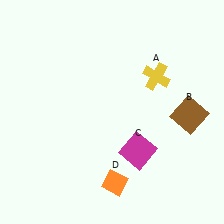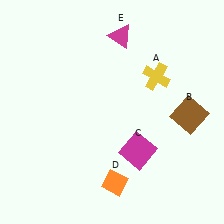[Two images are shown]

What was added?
A magenta triangle (E) was added in Image 2.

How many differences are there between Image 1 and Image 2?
There is 1 difference between the two images.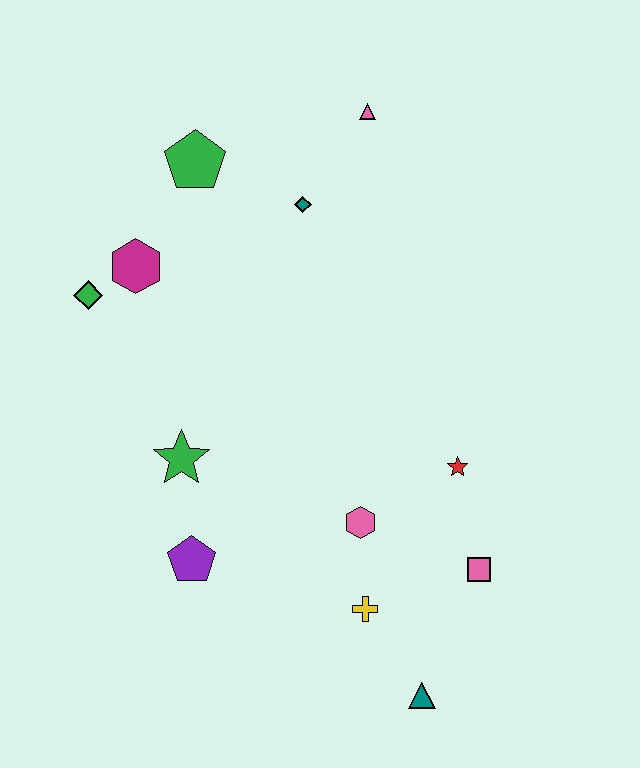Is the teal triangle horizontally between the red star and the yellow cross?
Yes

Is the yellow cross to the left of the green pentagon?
No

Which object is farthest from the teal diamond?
The teal triangle is farthest from the teal diamond.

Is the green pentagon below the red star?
No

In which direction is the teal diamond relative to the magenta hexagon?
The teal diamond is to the right of the magenta hexagon.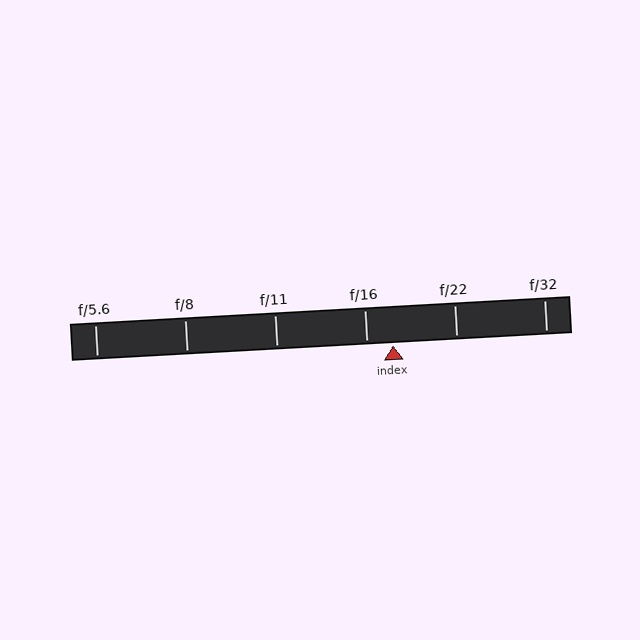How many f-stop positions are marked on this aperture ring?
There are 6 f-stop positions marked.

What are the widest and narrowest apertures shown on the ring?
The widest aperture shown is f/5.6 and the narrowest is f/32.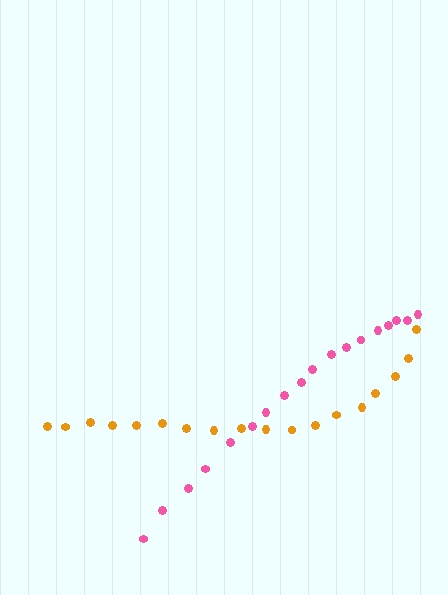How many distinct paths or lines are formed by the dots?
There are 2 distinct paths.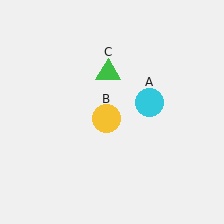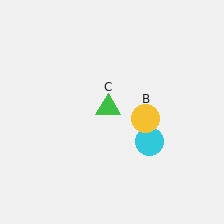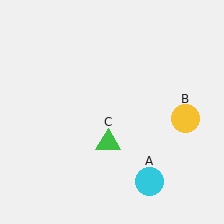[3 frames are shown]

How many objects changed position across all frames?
3 objects changed position: cyan circle (object A), yellow circle (object B), green triangle (object C).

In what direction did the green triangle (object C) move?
The green triangle (object C) moved down.